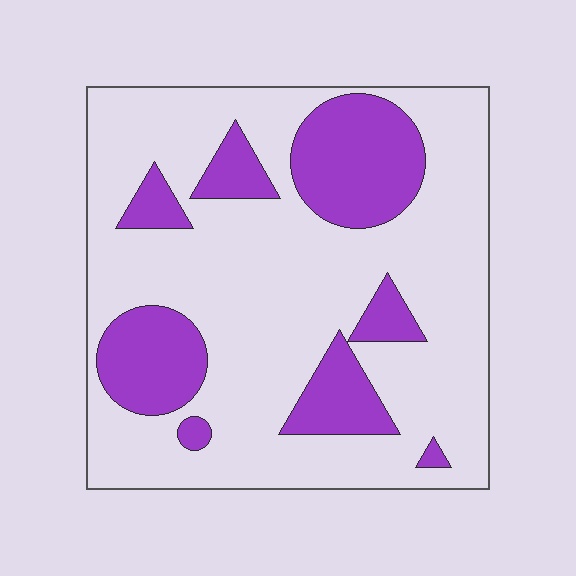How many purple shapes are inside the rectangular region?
8.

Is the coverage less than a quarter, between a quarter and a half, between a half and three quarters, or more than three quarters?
Between a quarter and a half.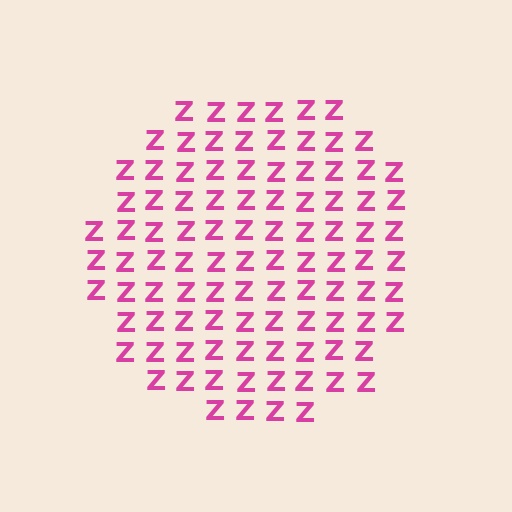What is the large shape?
The large shape is a circle.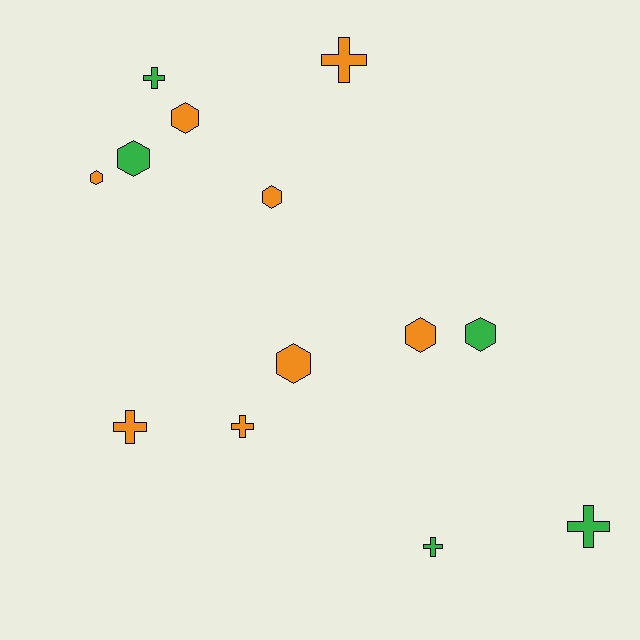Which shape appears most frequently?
Hexagon, with 7 objects.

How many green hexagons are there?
There are 2 green hexagons.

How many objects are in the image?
There are 13 objects.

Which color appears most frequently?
Orange, with 8 objects.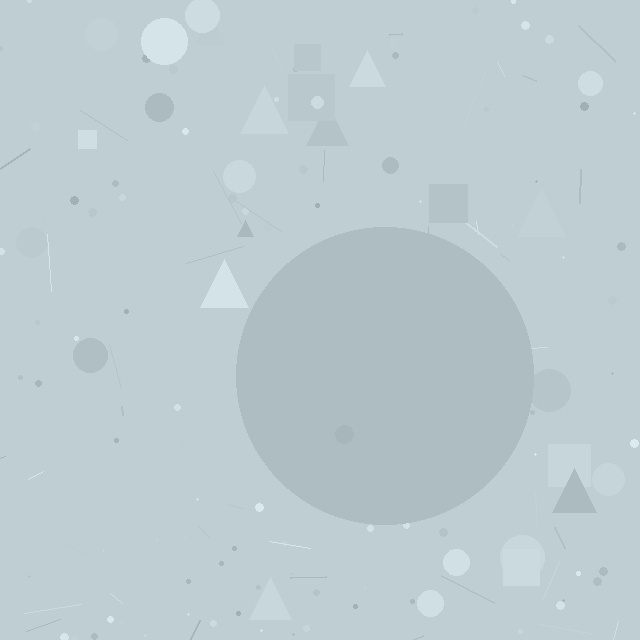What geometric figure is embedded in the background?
A circle is embedded in the background.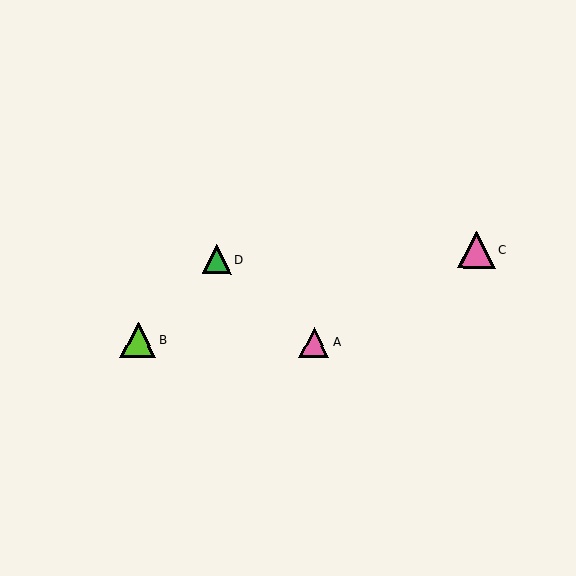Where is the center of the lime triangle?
The center of the lime triangle is at (138, 340).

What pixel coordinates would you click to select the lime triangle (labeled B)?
Click at (138, 340) to select the lime triangle B.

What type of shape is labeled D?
Shape D is a green triangle.